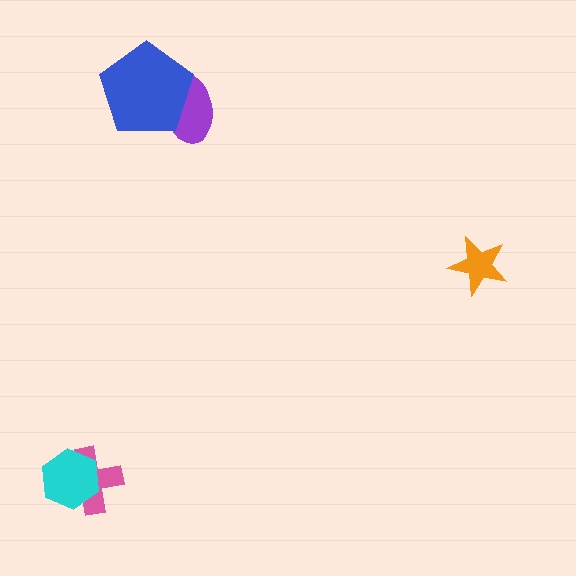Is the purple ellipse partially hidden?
Yes, it is partially covered by another shape.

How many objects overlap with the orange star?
0 objects overlap with the orange star.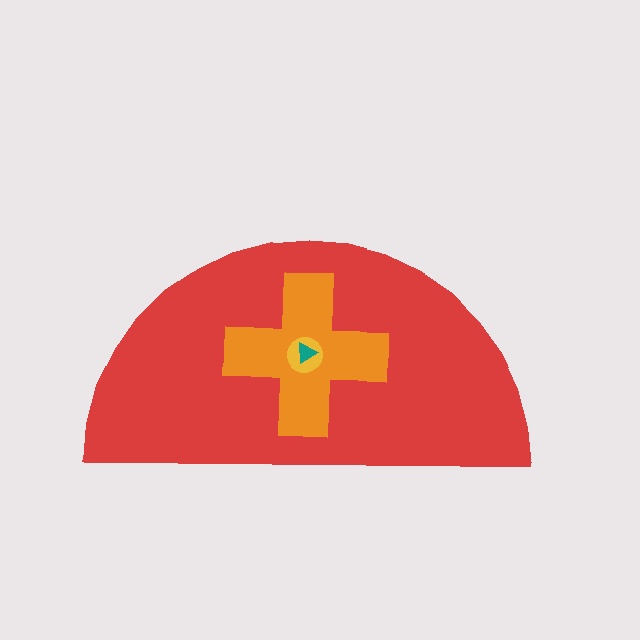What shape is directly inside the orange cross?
The yellow circle.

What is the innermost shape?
The teal triangle.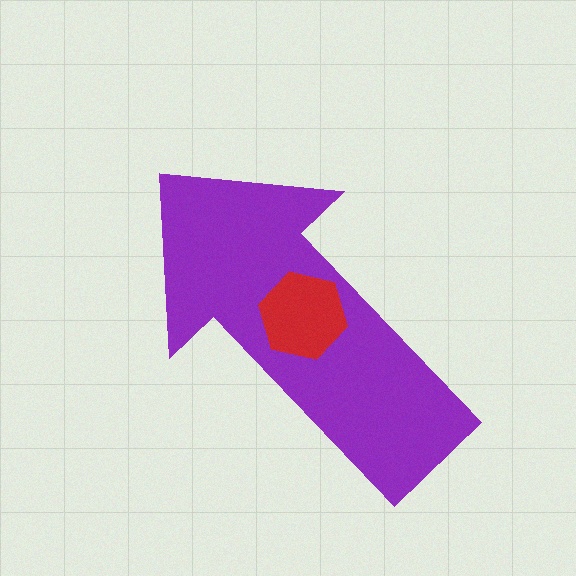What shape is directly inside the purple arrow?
The red hexagon.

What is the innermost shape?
The red hexagon.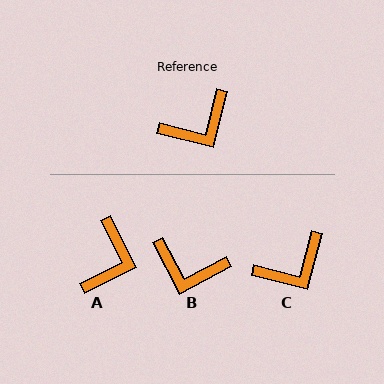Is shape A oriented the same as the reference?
No, it is off by about 41 degrees.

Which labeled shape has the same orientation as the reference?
C.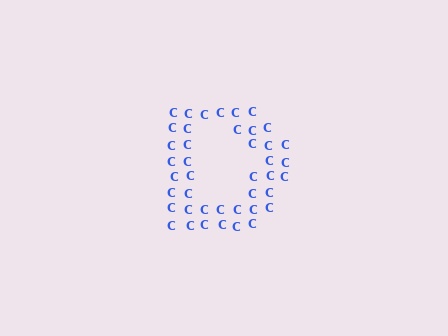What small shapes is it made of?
It is made of small letter C's.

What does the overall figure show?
The overall figure shows the letter D.